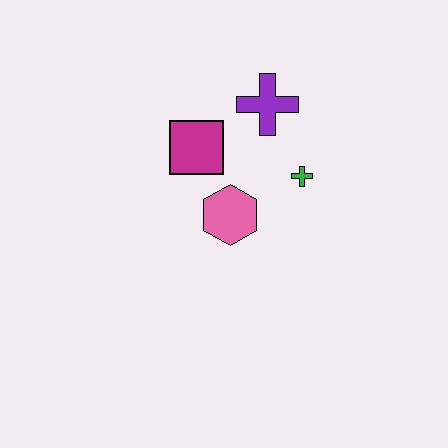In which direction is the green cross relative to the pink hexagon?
The green cross is to the right of the pink hexagon.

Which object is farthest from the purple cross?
The pink hexagon is farthest from the purple cross.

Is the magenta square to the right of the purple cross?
No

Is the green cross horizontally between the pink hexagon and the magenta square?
No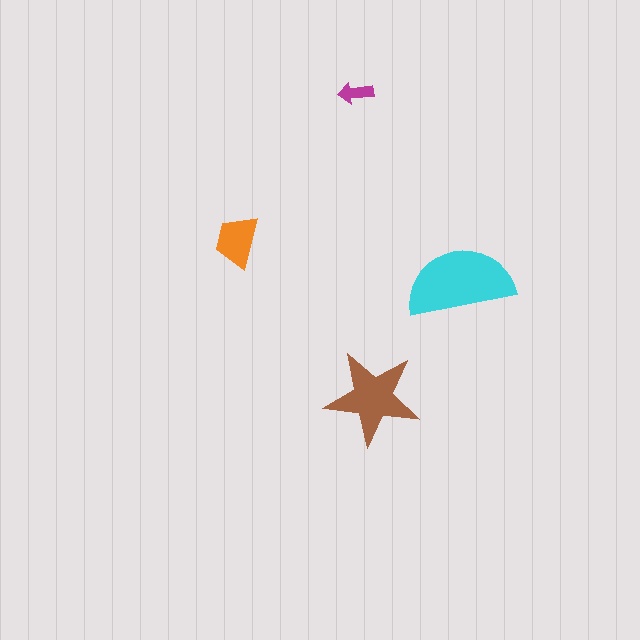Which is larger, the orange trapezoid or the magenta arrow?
The orange trapezoid.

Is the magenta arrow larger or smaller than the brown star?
Smaller.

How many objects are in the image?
There are 4 objects in the image.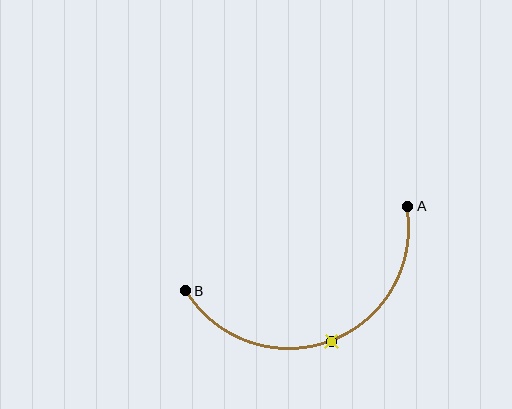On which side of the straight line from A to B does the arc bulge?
The arc bulges below the straight line connecting A and B.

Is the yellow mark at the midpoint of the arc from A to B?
Yes. The yellow mark lies on the arc at equal arc-length from both A and B — it is the arc midpoint.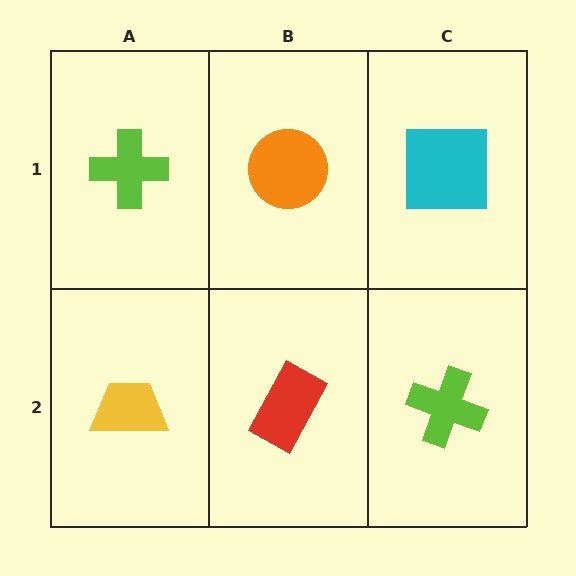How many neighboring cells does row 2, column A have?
2.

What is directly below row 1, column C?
A lime cross.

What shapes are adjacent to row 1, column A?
A yellow trapezoid (row 2, column A), an orange circle (row 1, column B).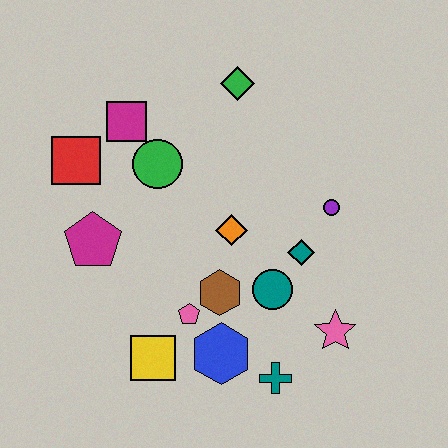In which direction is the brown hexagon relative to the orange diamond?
The brown hexagon is below the orange diamond.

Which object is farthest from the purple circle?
The red square is farthest from the purple circle.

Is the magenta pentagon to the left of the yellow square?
Yes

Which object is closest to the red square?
The magenta square is closest to the red square.